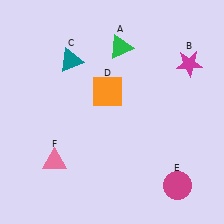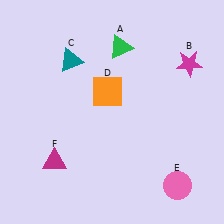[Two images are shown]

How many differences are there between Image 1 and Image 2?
There are 2 differences between the two images.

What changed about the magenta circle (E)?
In Image 1, E is magenta. In Image 2, it changed to pink.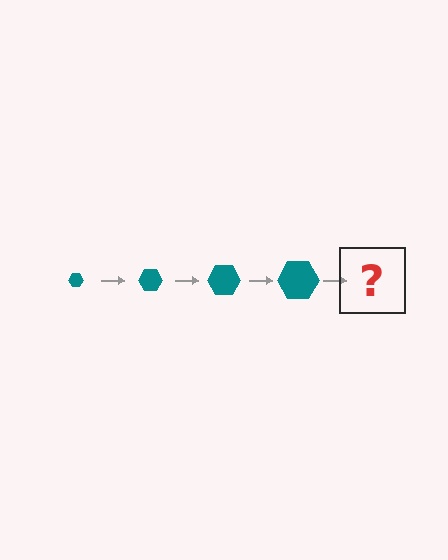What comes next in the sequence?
The next element should be a teal hexagon, larger than the previous one.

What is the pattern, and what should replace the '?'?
The pattern is that the hexagon gets progressively larger each step. The '?' should be a teal hexagon, larger than the previous one.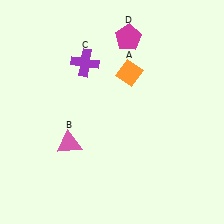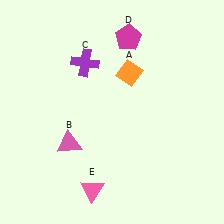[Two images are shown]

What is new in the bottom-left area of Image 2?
A pink triangle (E) was added in the bottom-left area of Image 2.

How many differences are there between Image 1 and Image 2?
There is 1 difference between the two images.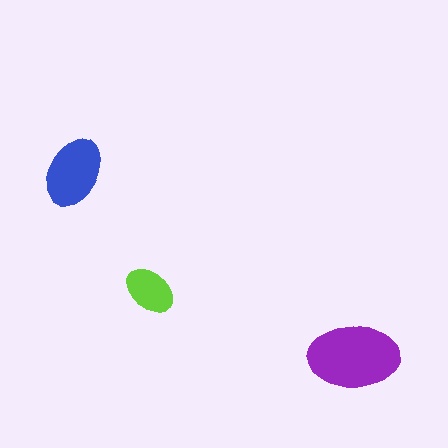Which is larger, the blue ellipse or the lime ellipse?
The blue one.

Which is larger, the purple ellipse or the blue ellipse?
The purple one.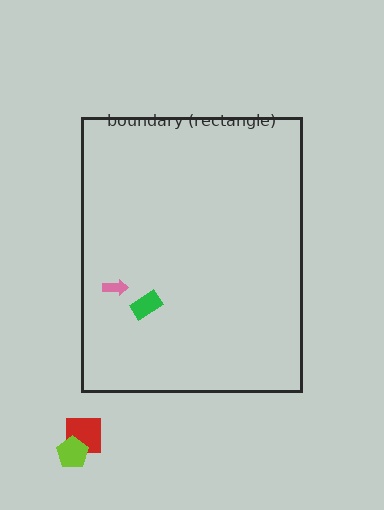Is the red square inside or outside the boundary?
Outside.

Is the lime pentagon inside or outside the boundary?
Outside.